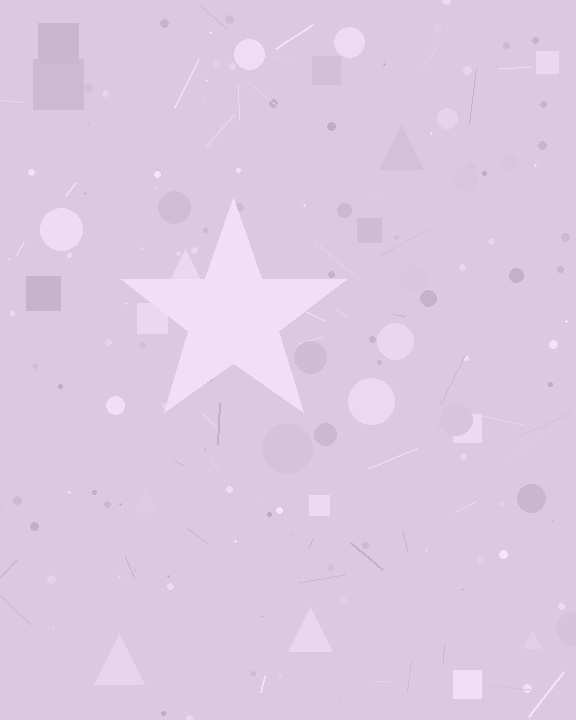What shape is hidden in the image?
A star is hidden in the image.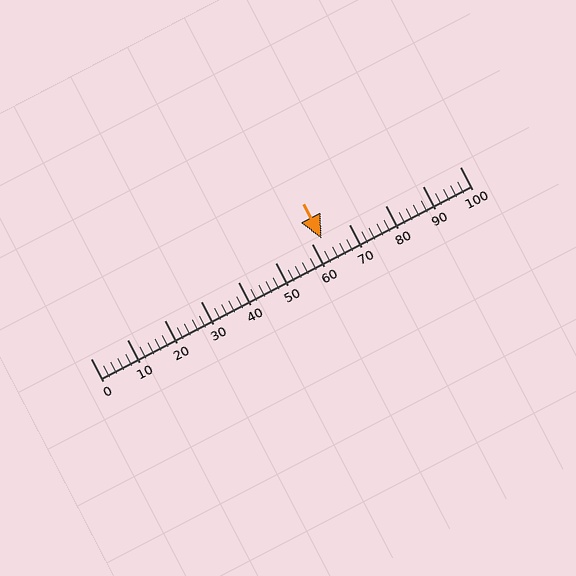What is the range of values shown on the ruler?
The ruler shows values from 0 to 100.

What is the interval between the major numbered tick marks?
The major tick marks are spaced 10 units apart.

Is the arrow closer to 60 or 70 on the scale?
The arrow is closer to 60.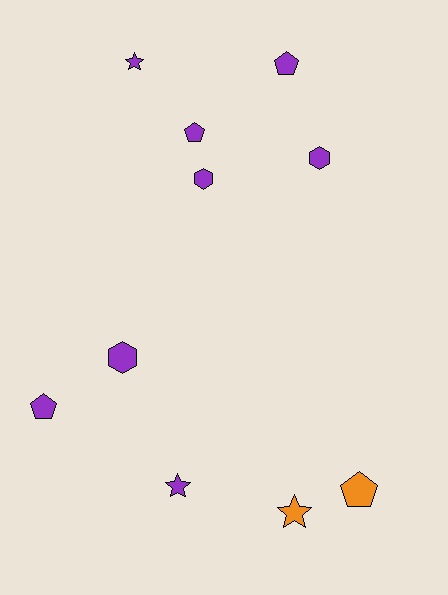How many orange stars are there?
There is 1 orange star.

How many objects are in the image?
There are 10 objects.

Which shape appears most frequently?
Pentagon, with 4 objects.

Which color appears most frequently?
Purple, with 8 objects.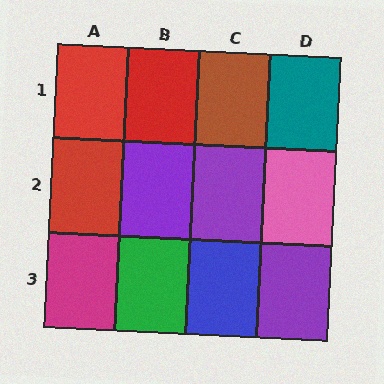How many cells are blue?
1 cell is blue.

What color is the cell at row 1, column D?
Teal.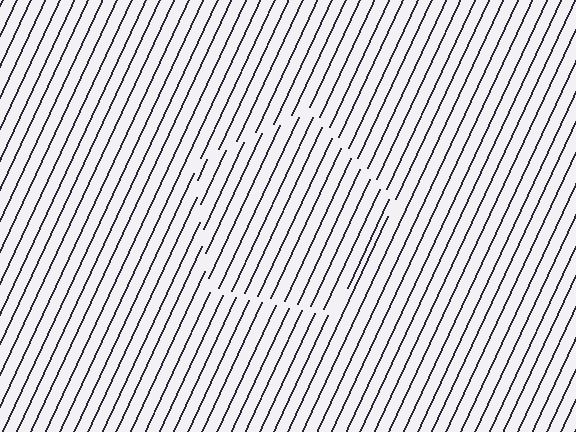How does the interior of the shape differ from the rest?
The interior of the shape contains the same grating, shifted by half a period — the contour is defined by the phase discontinuity where line-ends from the inner and outer gratings abut.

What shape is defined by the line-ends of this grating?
An illusory pentagon. The interior of the shape contains the same grating, shifted by half a period — the contour is defined by the phase discontinuity where line-ends from the inner and outer gratings abut.